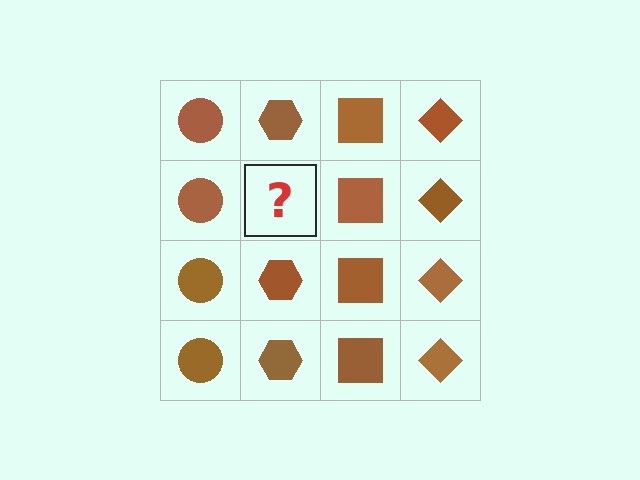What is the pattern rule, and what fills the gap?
The rule is that each column has a consistent shape. The gap should be filled with a brown hexagon.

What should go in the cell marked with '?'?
The missing cell should contain a brown hexagon.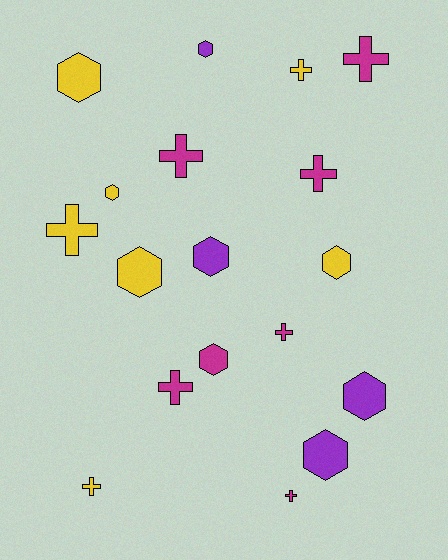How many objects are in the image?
There are 18 objects.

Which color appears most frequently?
Magenta, with 7 objects.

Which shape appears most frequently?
Hexagon, with 9 objects.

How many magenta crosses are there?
There are 6 magenta crosses.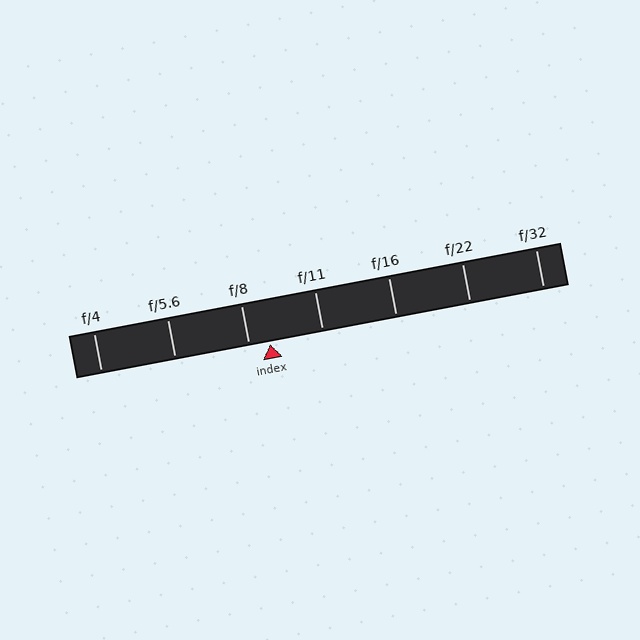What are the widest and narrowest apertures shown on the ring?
The widest aperture shown is f/4 and the narrowest is f/32.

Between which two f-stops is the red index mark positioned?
The index mark is between f/8 and f/11.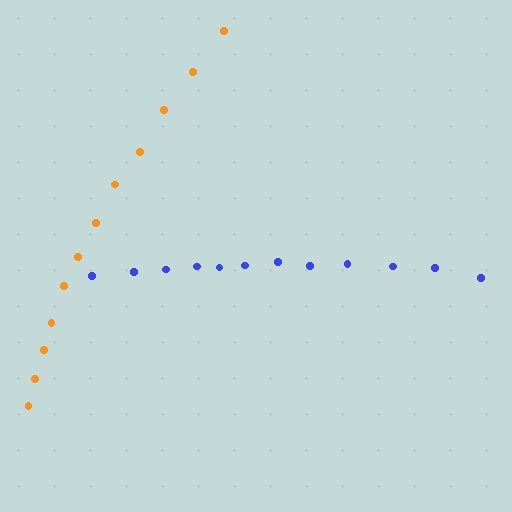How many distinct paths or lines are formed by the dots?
There are 2 distinct paths.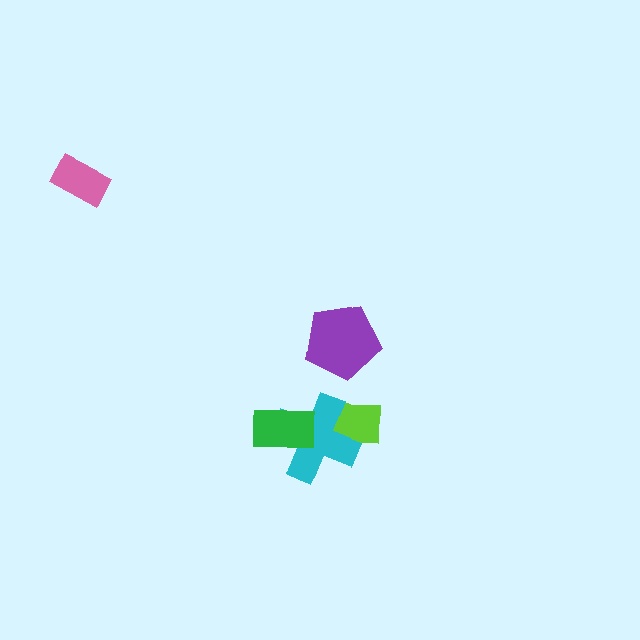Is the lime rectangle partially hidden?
Yes, it is partially covered by another shape.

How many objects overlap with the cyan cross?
2 objects overlap with the cyan cross.